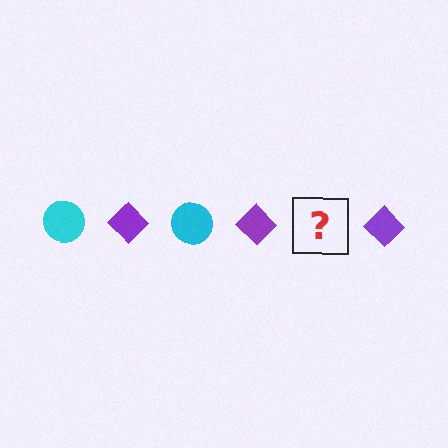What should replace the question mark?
The question mark should be replaced with a cyan circle.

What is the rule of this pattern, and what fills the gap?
The rule is that the pattern alternates between cyan circle and purple diamond. The gap should be filled with a cyan circle.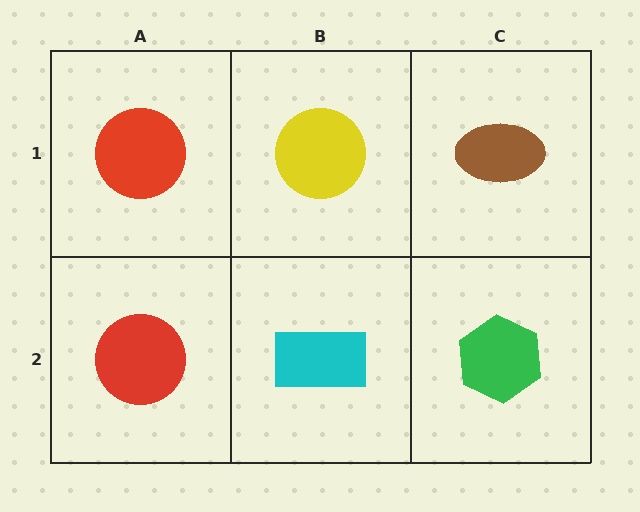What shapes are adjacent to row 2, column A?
A red circle (row 1, column A), a cyan rectangle (row 2, column B).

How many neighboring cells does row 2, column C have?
2.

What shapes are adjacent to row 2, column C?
A brown ellipse (row 1, column C), a cyan rectangle (row 2, column B).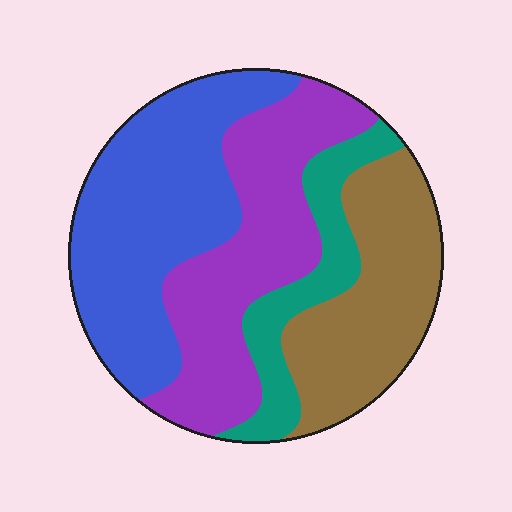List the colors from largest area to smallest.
From largest to smallest: blue, purple, brown, teal.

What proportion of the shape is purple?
Purple covers roughly 30% of the shape.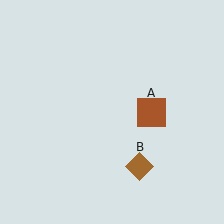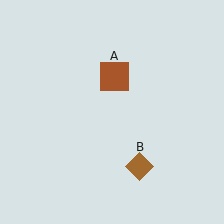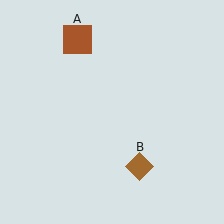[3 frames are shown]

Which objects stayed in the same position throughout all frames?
Brown diamond (object B) remained stationary.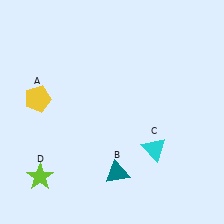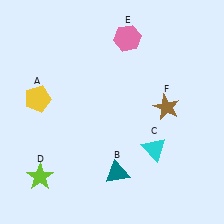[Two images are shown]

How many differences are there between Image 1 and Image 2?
There are 2 differences between the two images.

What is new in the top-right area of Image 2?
A brown star (F) was added in the top-right area of Image 2.